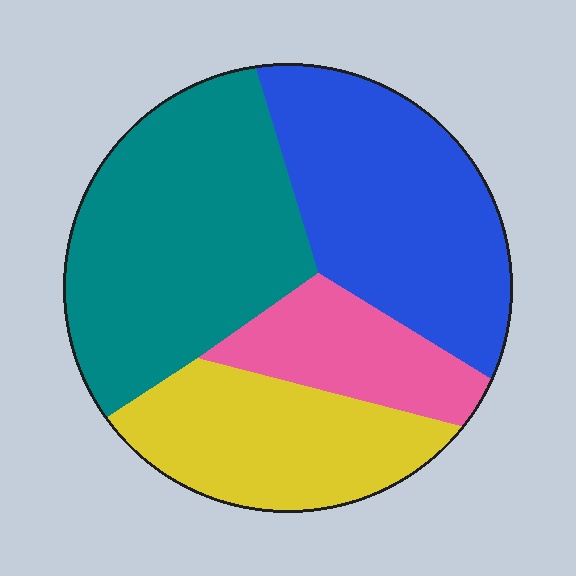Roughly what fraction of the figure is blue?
Blue takes up between a quarter and a half of the figure.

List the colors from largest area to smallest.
From largest to smallest: teal, blue, yellow, pink.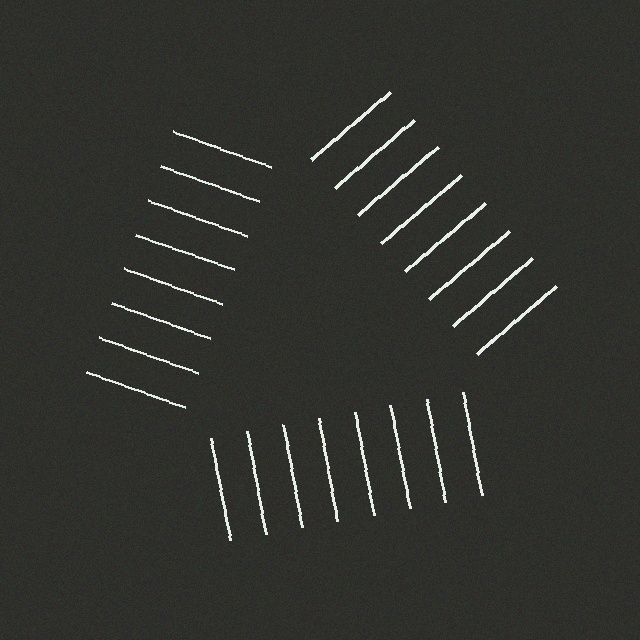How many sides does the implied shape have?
3 sides — the line-ends trace a triangle.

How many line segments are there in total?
24 — 8 along each of the 3 edges.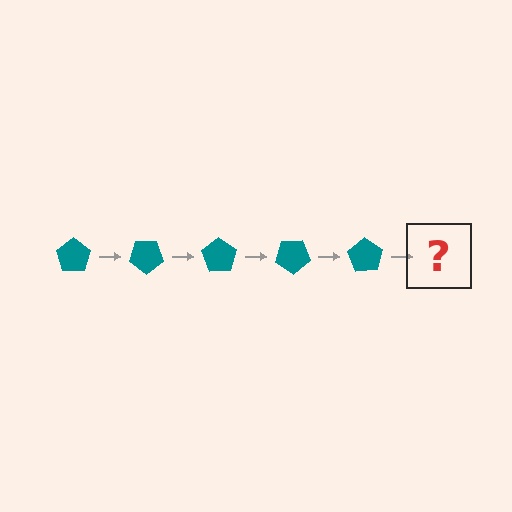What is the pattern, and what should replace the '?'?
The pattern is that the pentagon rotates 35 degrees each step. The '?' should be a teal pentagon rotated 175 degrees.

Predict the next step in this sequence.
The next step is a teal pentagon rotated 175 degrees.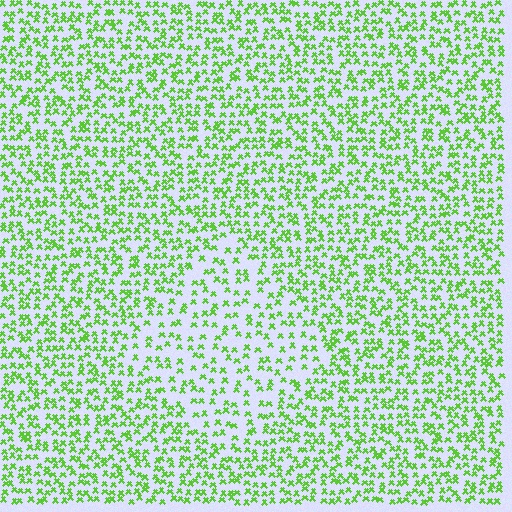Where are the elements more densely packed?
The elements are more densely packed outside the diamond boundary.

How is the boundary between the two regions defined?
The boundary is defined by a change in element density (approximately 1.7x ratio). All elements are the same color, size, and shape.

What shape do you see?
I see a diamond.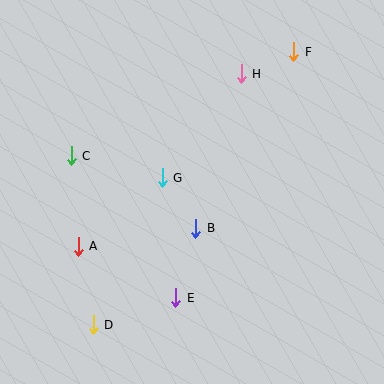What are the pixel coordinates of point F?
Point F is at (294, 52).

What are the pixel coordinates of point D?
Point D is at (93, 325).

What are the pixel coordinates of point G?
Point G is at (162, 178).